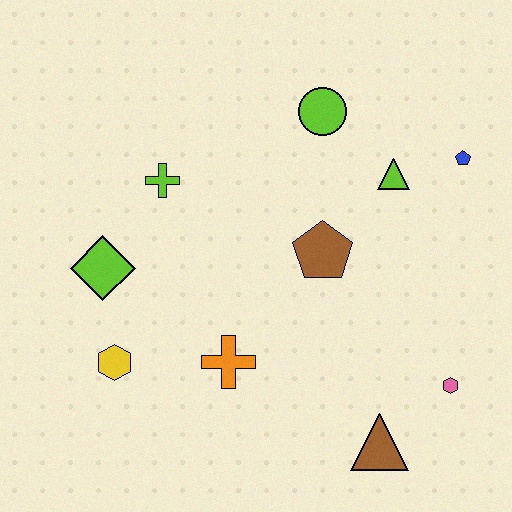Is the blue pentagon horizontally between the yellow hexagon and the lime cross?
No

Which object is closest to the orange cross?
The yellow hexagon is closest to the orange cross.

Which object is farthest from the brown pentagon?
The yellow hexagon is farthest from the brown pentagon.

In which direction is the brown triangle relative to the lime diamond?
The brown triangle is to the right of the lime diamond.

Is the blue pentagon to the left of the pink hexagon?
No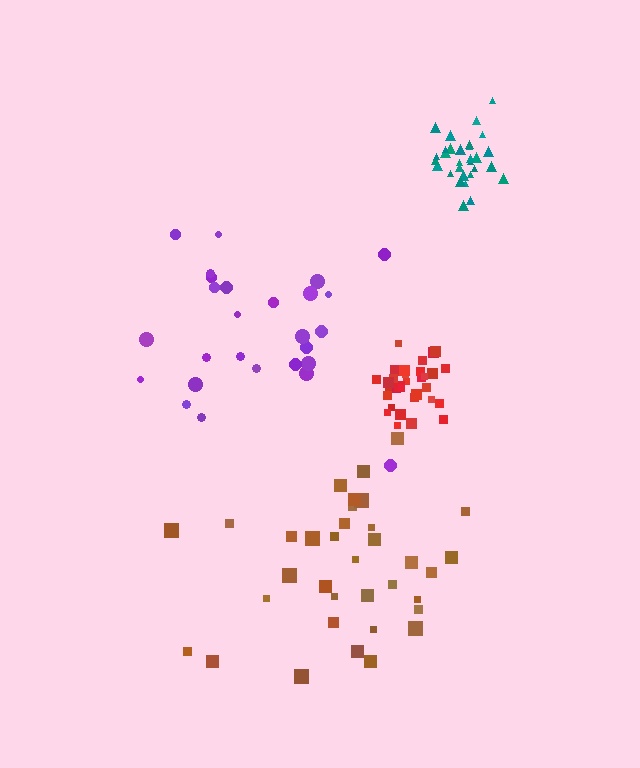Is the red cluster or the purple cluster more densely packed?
Red.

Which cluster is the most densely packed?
Red.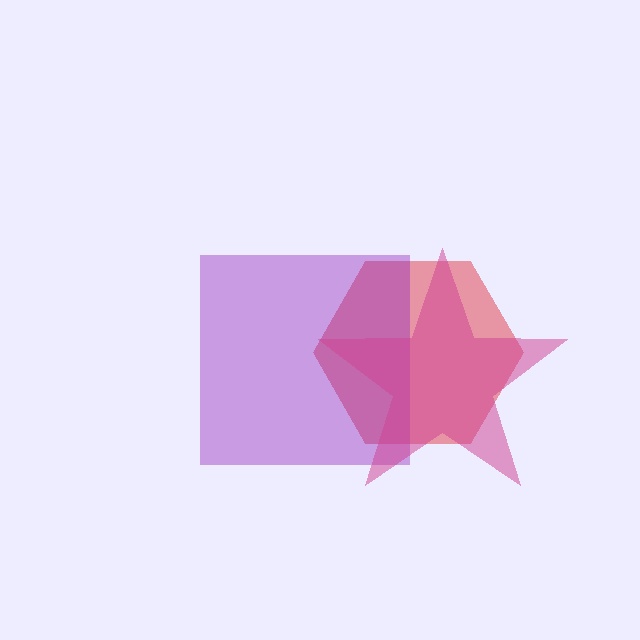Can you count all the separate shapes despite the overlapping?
Yes, there are 3 separate shapes.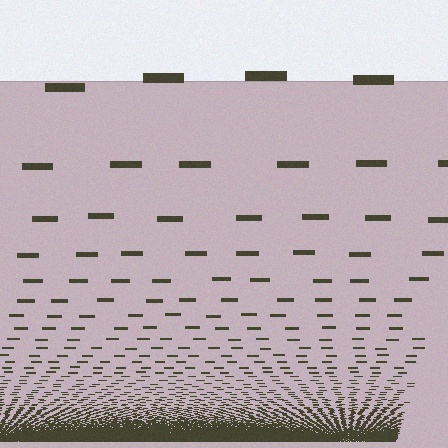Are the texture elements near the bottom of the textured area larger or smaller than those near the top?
Smaller. The gradient is inverted — elements near the bottom are smaller and denser.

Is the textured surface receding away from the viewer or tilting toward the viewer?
The surface appears to tilt toward the viewer. Texture elements get larger and sparser toward the top.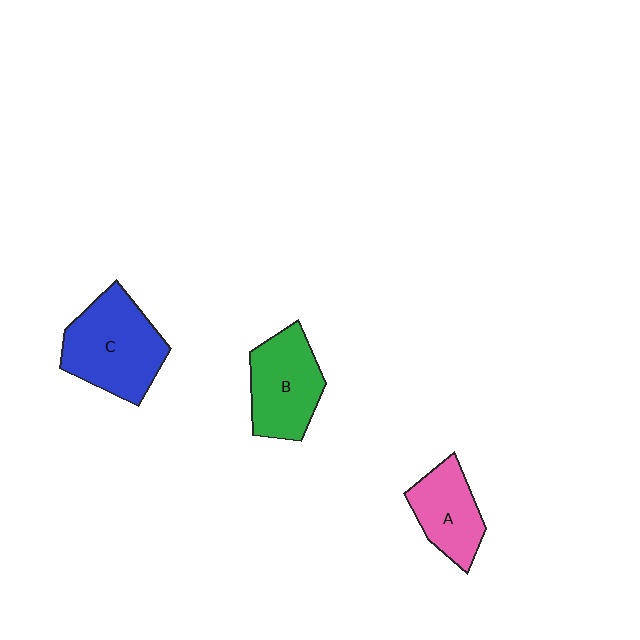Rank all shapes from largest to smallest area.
From largest to smallest: C (blue), B (green), A (pink).